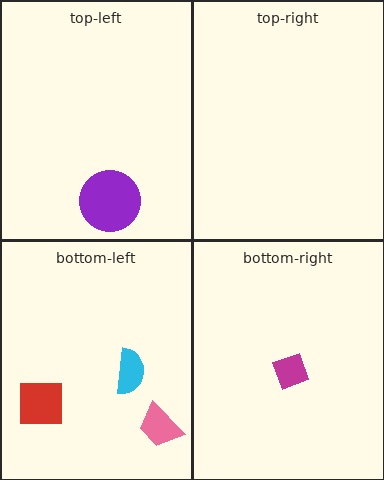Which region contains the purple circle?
The top-left region.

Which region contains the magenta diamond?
The bottom-right region.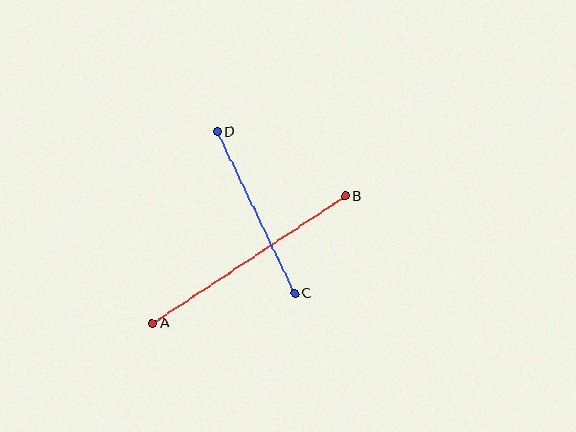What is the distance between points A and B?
The distance is approximately 231 pixels.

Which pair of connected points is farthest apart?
Points A and B are farthest apart.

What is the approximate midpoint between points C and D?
The midpoint is at approximately (256, 213) pixels.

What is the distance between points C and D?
The distance is approximately 179 pixels.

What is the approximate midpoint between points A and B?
The midpoint is at approximately (249, 260) pixels.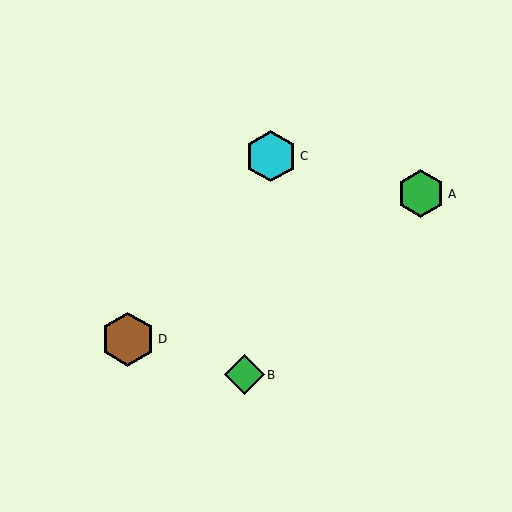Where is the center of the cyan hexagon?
The center of the cyan hexagon is at (271, 156).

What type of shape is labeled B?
Shape B is a green diamond.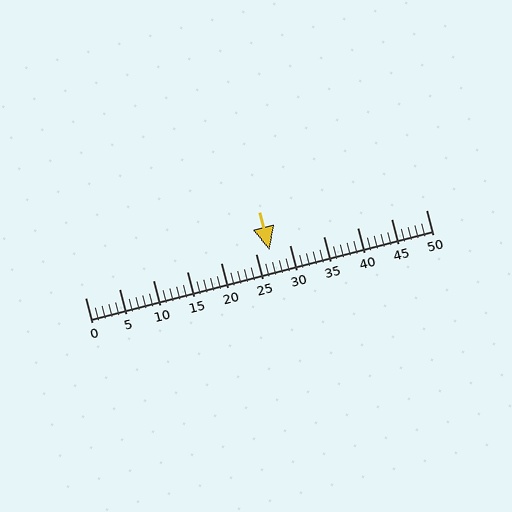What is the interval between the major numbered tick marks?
The major tick marks are spaced 5 units apart.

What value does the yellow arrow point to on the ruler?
The yellow arrow points to approximately 27.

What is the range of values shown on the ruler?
The ruler shows values from 0 to 50.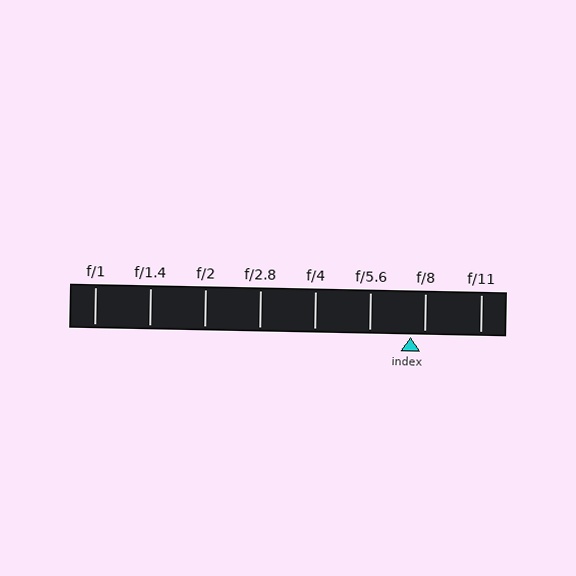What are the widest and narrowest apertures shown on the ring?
The widest aperture shown is f/1 and the narrowest is f/11.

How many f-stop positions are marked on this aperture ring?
There are 8 f-stop positions marked.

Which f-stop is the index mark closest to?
The index mark is closest to f/8.